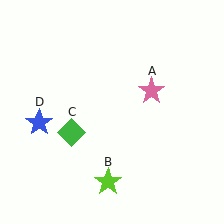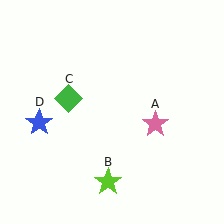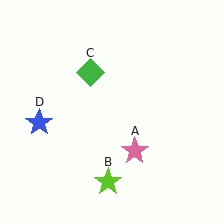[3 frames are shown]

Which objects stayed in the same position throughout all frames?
Lime star (object B) and blue star (object D) remained stationary.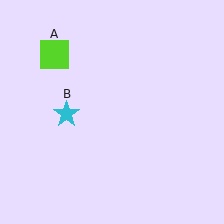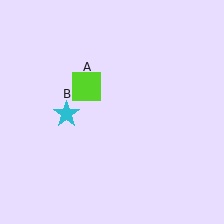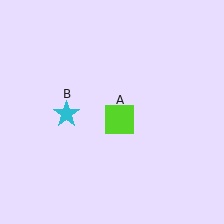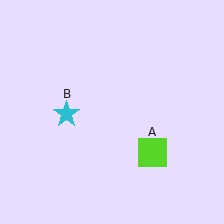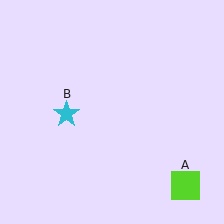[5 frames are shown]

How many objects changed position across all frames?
1 object changed position: lime square (object A).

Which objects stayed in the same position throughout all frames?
Cyan star (object B) remained stationary.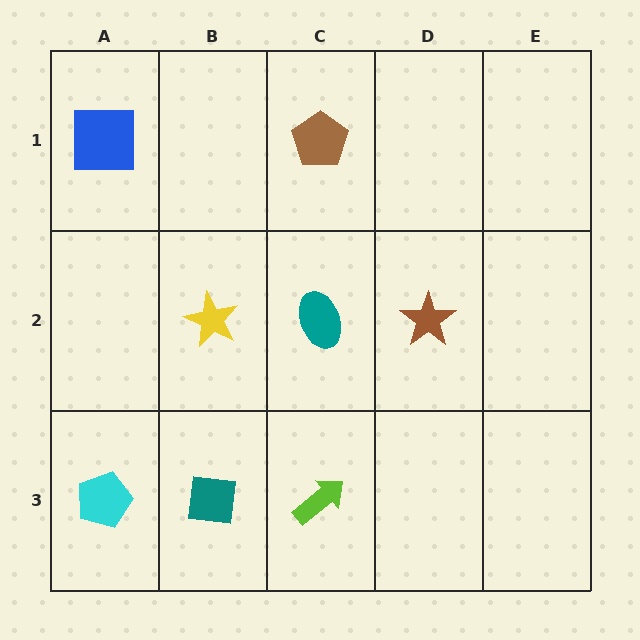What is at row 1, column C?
A brown pentagon.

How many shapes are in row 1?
2 shapes.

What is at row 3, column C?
A lime arrow.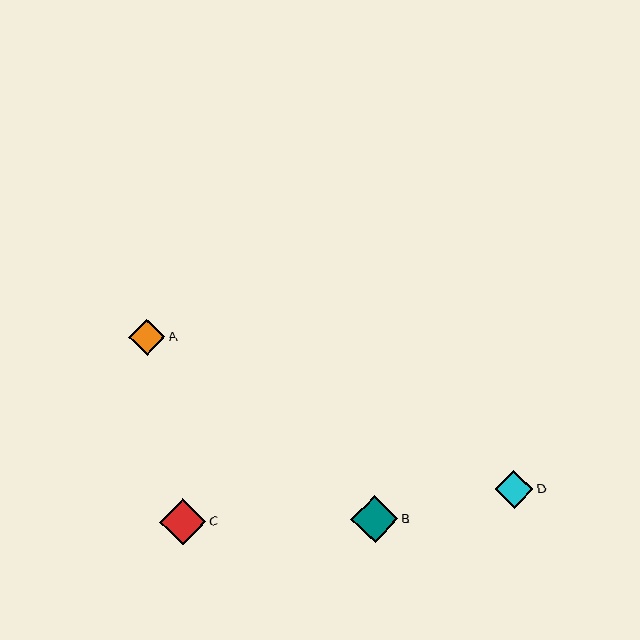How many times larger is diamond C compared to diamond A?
Diamond C is approximately 1.3 times the size of diamond A.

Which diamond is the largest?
Diamond B is the largest with a size of approximately 47 pixels.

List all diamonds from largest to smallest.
From largest to smallest: B, C, D, A.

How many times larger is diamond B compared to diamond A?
Diamond B is approximately 1.3 times the size of diamond A.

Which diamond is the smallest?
Diamond A is the smallest with a size of approximately 36 pixels.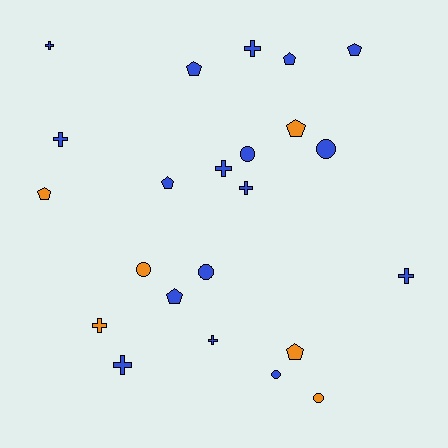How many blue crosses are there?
There are 8 blue crosses.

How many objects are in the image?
There are 23 objects.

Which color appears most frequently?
Blue, with 17 objects.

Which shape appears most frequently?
Cross, with 9 objects.